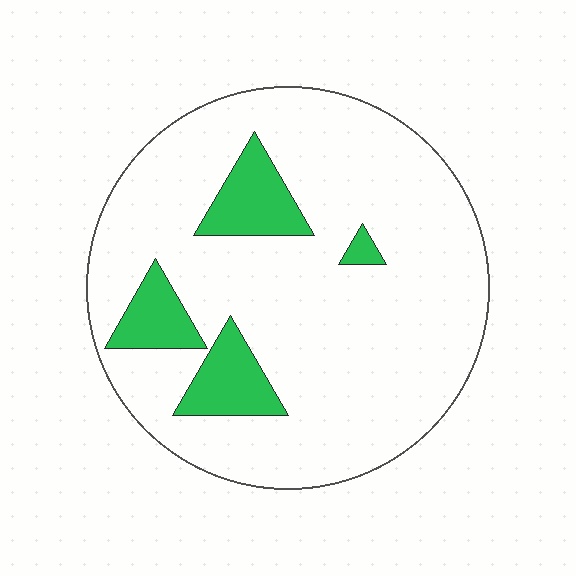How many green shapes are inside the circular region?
4.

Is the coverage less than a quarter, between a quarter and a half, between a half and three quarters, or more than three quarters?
Less than a quarter.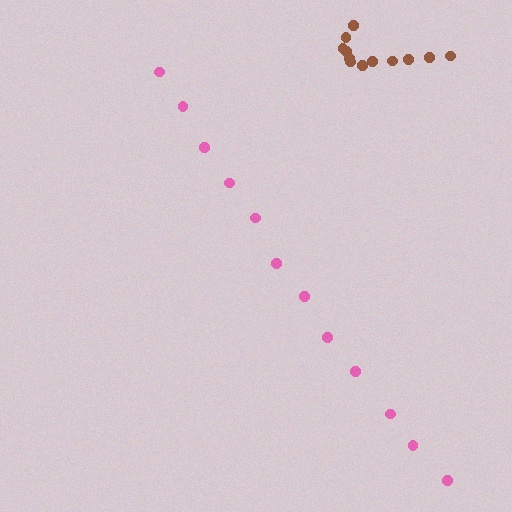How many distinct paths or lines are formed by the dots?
There are 2 distinct paths.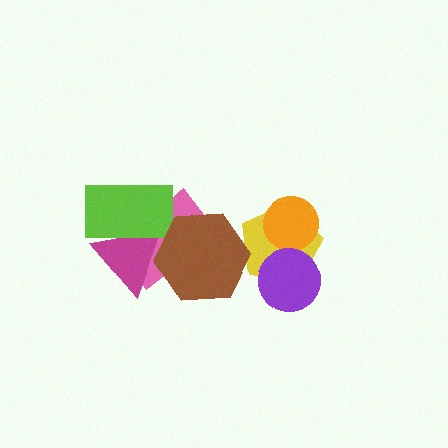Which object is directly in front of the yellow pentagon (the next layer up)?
The orange circle is directly in front of the yellow pentagon.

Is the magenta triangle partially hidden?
Yes, it is partially covered by another shape.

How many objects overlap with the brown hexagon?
3 objects overlap with the brown hexagon.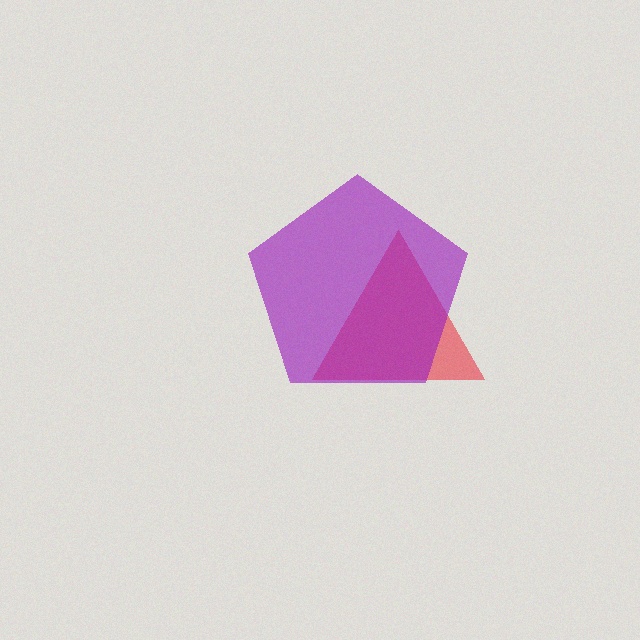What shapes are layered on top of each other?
The layered shapes are: a red triangle, a purple pentagon.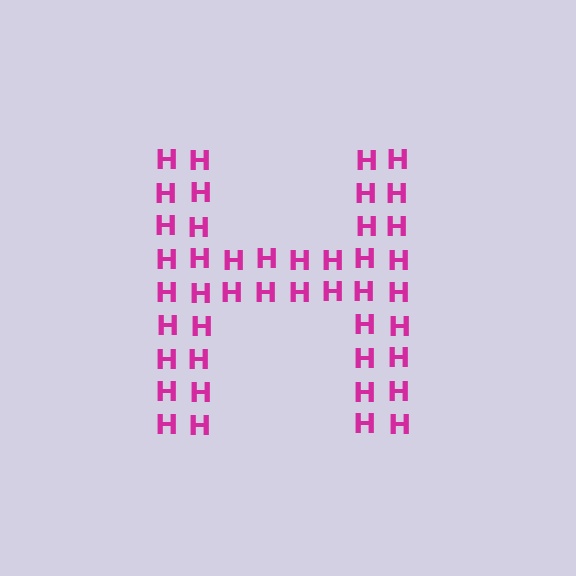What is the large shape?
The large shape is the letter H.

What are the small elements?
The small elements are letter H's.